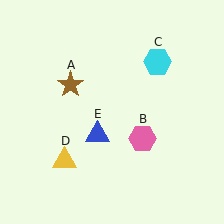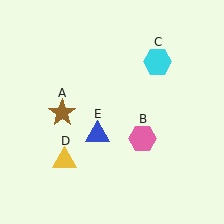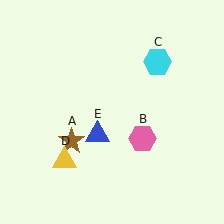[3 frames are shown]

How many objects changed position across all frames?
1 object changed position: brown star (object A).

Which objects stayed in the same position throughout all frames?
Pink hexagon (object B) and cyan hexagon (object C) and yellow triangle (object D) and blue triangle (object E) remained stationary.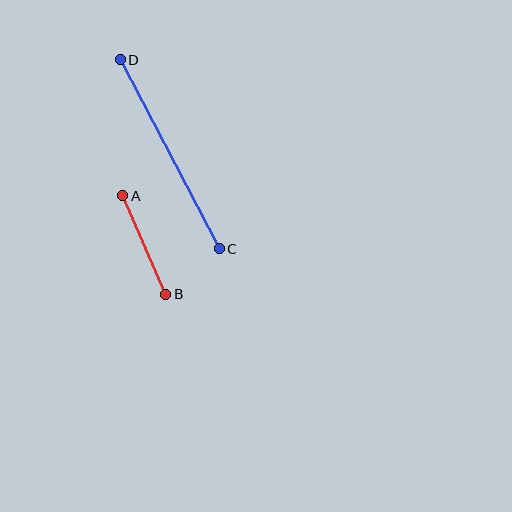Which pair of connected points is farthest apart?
Points C and D are farthest apart.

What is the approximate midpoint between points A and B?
The midpoint is at approximately (144, 245) pixels.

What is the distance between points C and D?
The distance is approximately 213 pixels.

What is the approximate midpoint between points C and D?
The midpoint is at approximately (170, 154) pixels.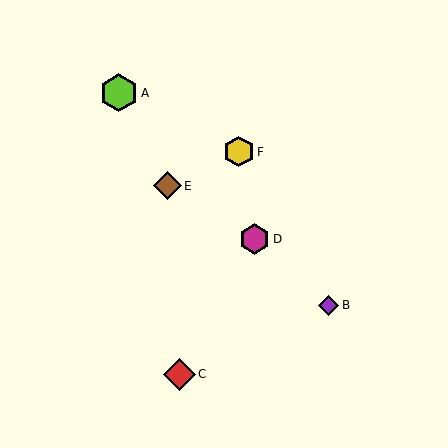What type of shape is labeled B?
Shape B is a purple diamond.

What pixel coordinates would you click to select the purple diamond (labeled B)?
Click at (329, 305) to select the purple diamond B.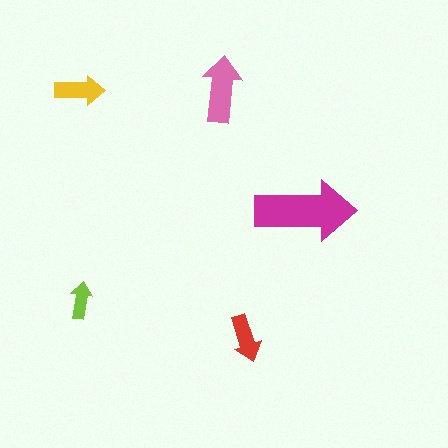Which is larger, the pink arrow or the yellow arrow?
The pink one.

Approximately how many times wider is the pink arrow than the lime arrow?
About 2 times wider.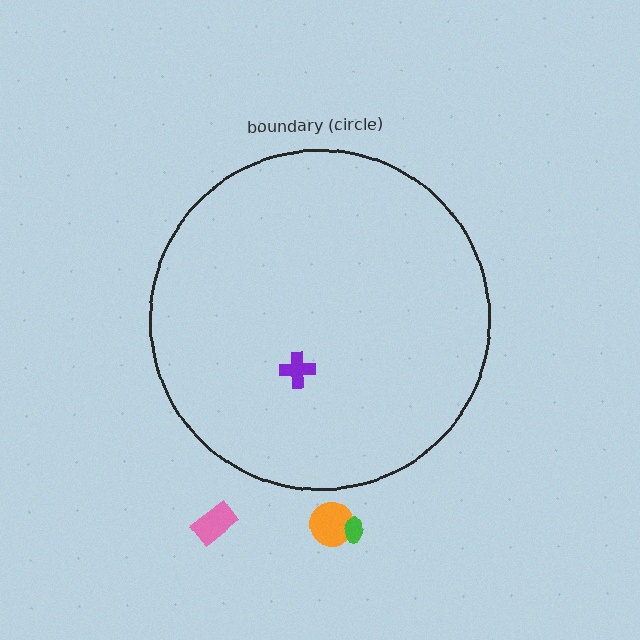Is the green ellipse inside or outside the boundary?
Outside.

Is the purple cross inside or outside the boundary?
Inside.